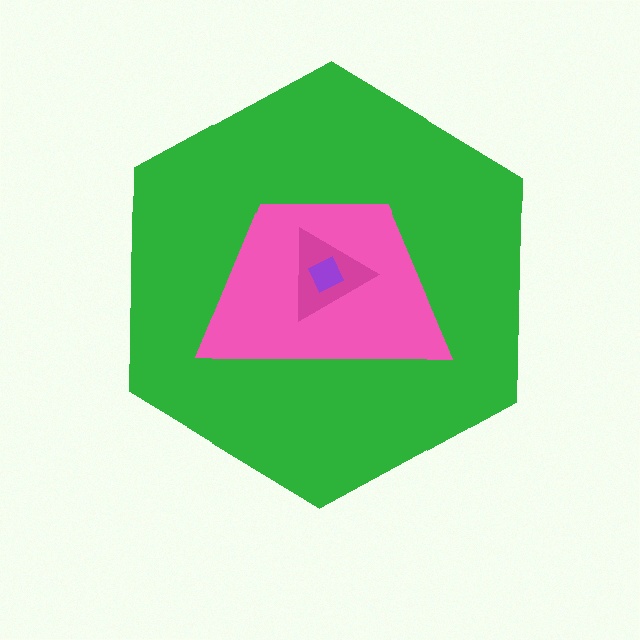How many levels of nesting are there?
4.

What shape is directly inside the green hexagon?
The pink trapezoid.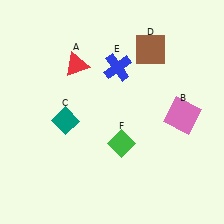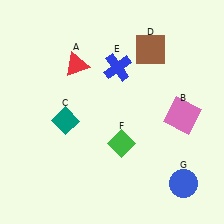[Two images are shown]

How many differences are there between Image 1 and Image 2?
There is 1 difference between the two images.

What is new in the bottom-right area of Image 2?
A blue circle (G) was added in the bottom-right area of Image 2.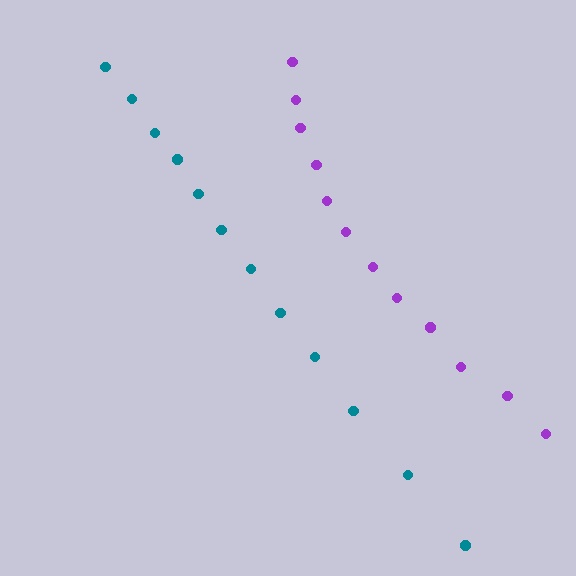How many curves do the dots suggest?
There are 2 distinct paths.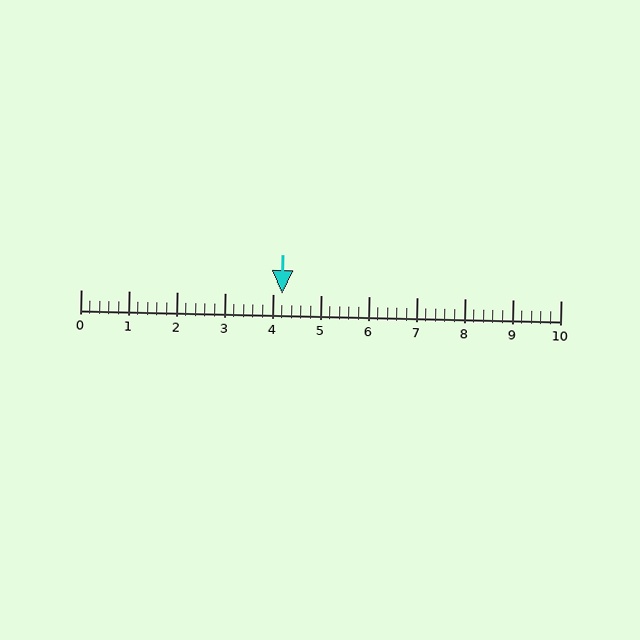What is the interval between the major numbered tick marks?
The major tick marks are spaced 1 units apart.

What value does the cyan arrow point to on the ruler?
The cyan arrow points to approximately 4.2.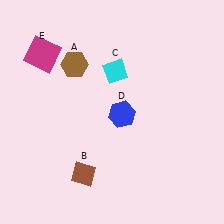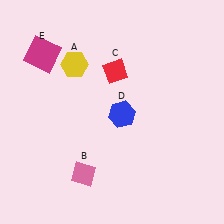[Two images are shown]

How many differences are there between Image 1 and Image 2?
There are 3 differences between the two images.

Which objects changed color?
A changed from brown to yellow. B changed from brown to pink. C changed from cyan to red.